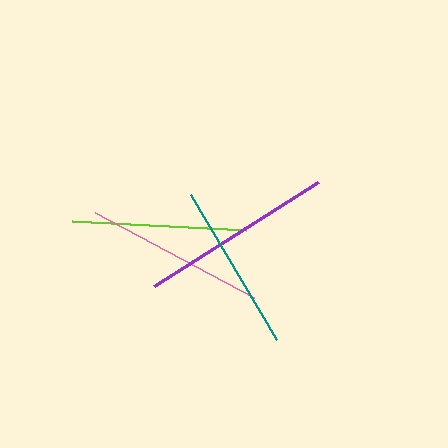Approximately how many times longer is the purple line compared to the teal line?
The purple line is approximately 1.1 times the length of the teal line.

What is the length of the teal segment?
The teal segment is approximately 169 pixels long.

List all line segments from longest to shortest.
From longest to shortest: purple, pink, lime, teal.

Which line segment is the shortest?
The teal line is the shortest at approximately 169 pixels.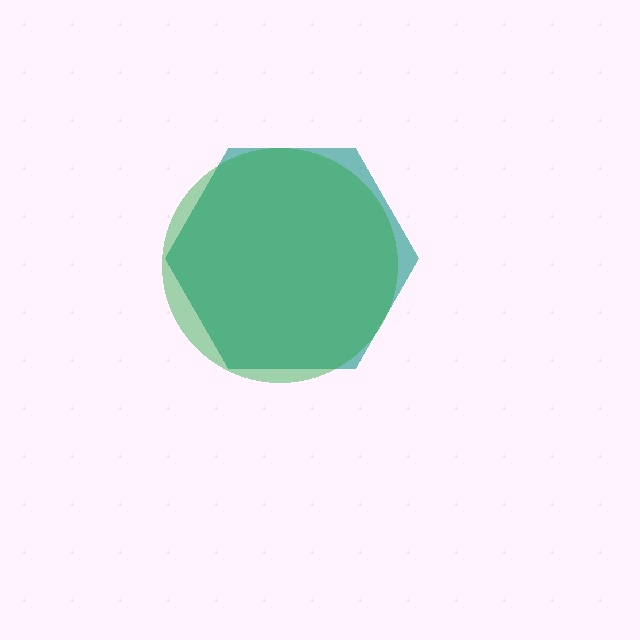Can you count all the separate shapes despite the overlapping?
Yes, there are 2 separate shapes.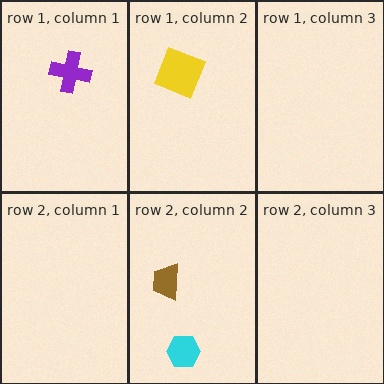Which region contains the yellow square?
The row 1, column 2 region.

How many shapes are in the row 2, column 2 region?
2.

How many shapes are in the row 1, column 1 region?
1.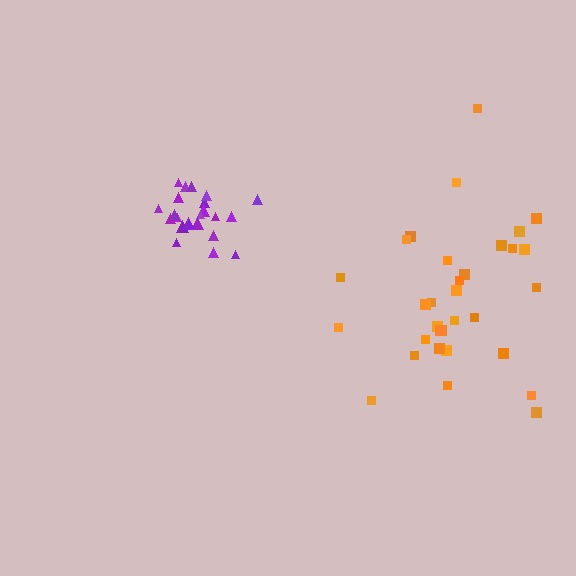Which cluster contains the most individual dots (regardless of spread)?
Orange (33).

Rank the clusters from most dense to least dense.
purple, orange.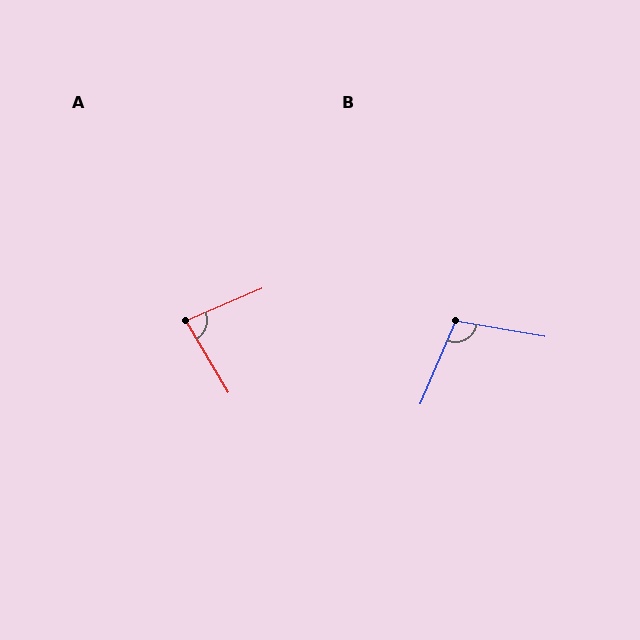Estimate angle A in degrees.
Approximately 82 degrees.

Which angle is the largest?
B, at approximately 103 degrees.